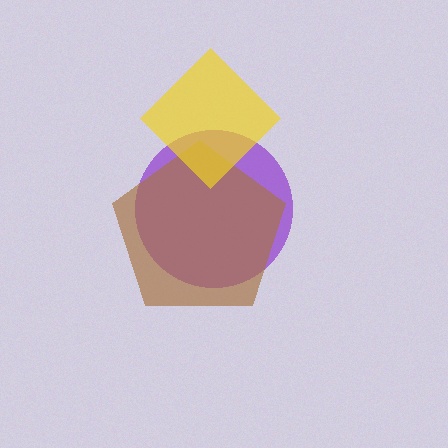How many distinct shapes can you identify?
There are 3 distinct shapes: a purple circle, a brown pentagon, a yellow diamond.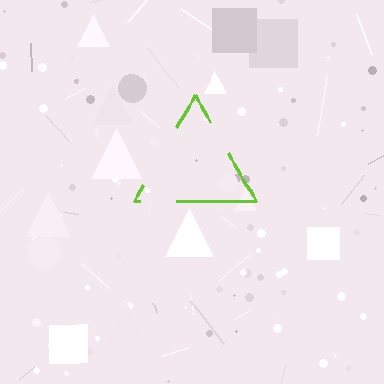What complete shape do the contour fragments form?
The contour fragments form a triangle.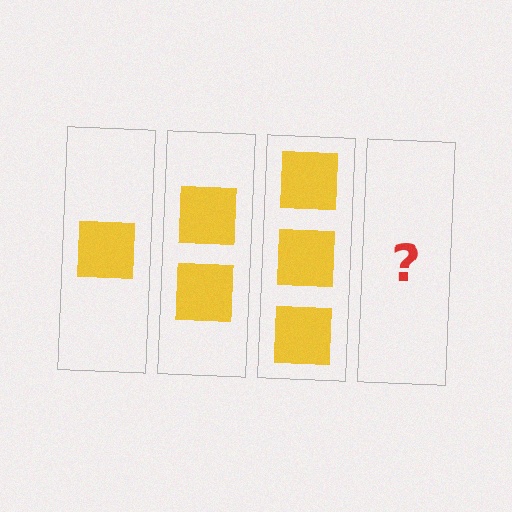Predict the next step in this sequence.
The next step is 4 squares.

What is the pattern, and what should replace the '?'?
The pattern is that each step adds one more square. The '?' should be 4 squares.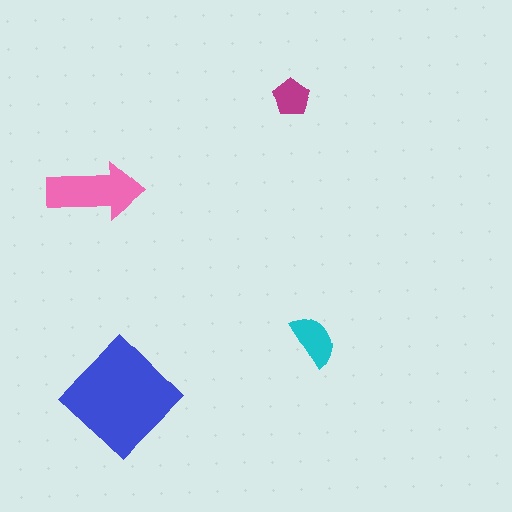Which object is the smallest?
The magenta pentagon.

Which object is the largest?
The blue diamond.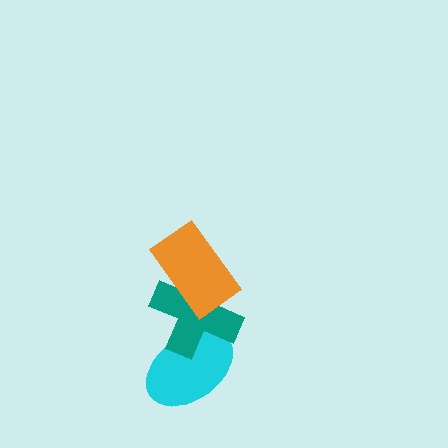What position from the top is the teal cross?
The teal cross is 2nd from the top.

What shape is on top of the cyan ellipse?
The teal cross is on top of the cyan ellipse.